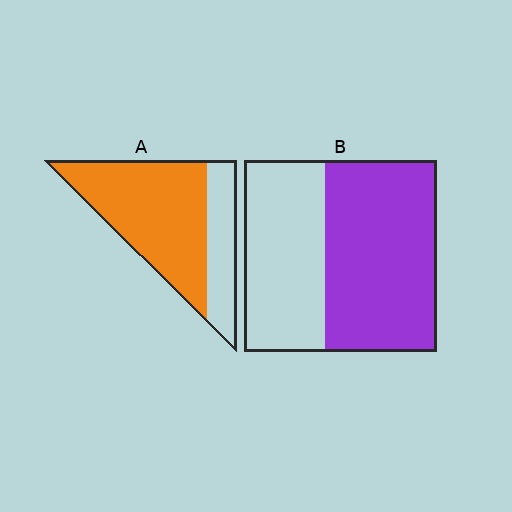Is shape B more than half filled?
Yes.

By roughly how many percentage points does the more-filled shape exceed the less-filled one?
By roughly 15 percentage points (A over B).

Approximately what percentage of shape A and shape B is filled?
A is approximately 70% and B is approximately 60%.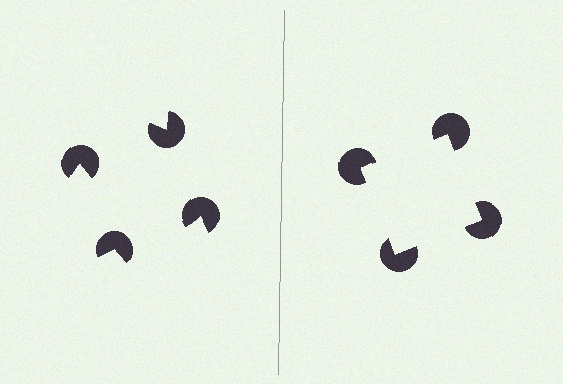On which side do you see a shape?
An illusory square appears on the right side. On the left side the wedge cuts are rotated, so no coherent shape forms.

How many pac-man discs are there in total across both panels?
8 — 4 on each side.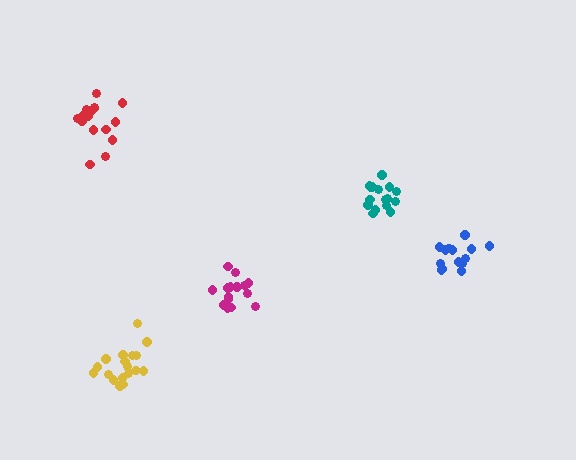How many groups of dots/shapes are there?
There are 5 groups.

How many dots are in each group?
Group 1: 14 dots, Group 2: 15 dots, Group 3: 18 dots, Group 4: 16 dots, Group 5: 16 dots (79 total).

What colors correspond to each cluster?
The clusters are colored: blue, magenta, yellow, teal, red.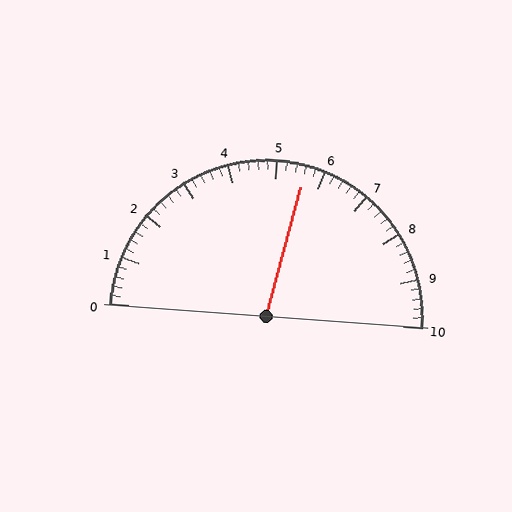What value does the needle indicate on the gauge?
The needle indicates approximately 5.6.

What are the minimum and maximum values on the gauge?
The gauge ranges from 0 to 10.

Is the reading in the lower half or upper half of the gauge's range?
The reading is in the upper half of the range (0 to 10).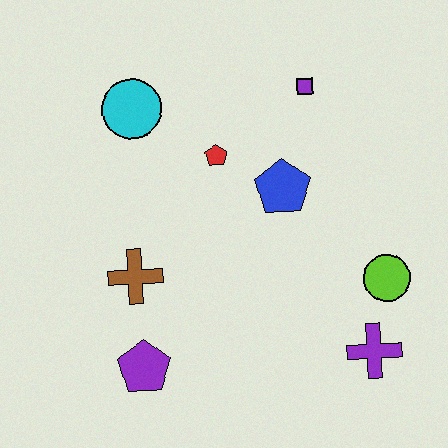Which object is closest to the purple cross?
The lime circle is closest to the purple cross.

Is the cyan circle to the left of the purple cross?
Yes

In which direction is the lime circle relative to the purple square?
The lime circle is below the purple square.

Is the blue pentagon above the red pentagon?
No